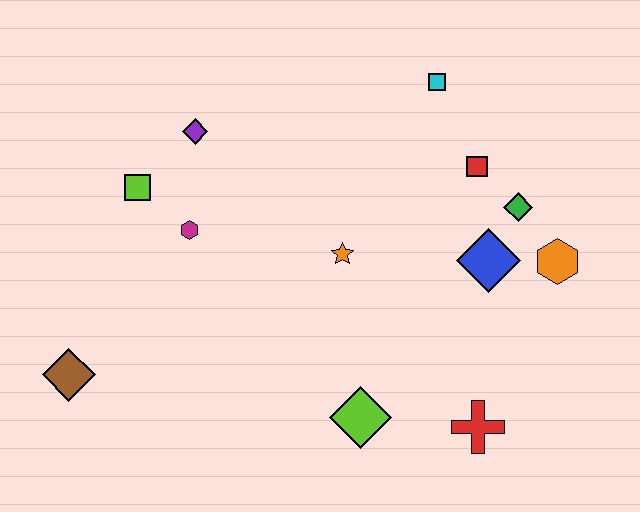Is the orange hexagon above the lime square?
No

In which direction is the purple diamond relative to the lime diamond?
The purple diamond is above the lime diamond.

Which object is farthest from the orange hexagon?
The brown diamond is farthest from the orange hexagon.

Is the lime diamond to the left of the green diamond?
Yes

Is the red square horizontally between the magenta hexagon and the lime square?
No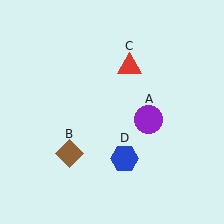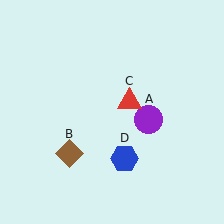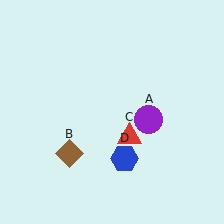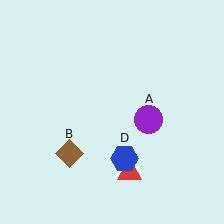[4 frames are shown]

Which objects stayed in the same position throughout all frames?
Purple circle (object A) and brown diamond (object B) and blue hexagon (object D) remained stationary.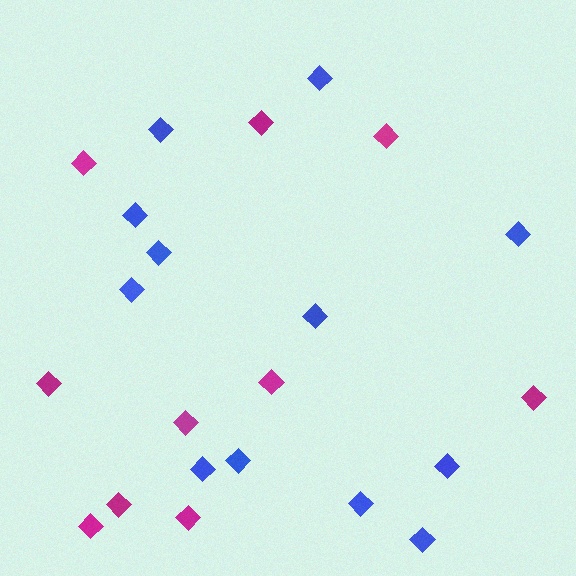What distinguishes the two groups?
There are 2 groups: one group of magenta diamonds (10) and one group of blue diamonds (12).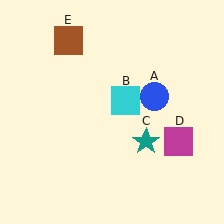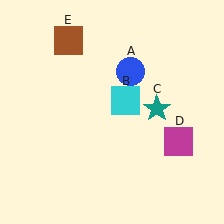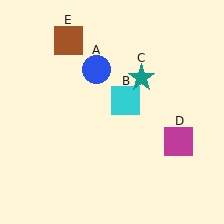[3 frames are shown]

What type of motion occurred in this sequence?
The blue circle (object A), teal star (object C) rotated counterclockwise around the center of the scene.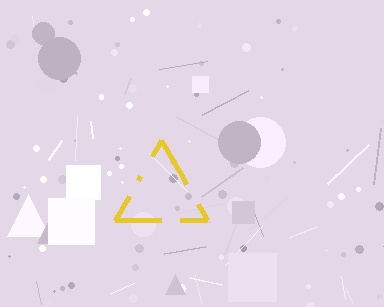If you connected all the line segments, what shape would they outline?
They would outline a triangle.